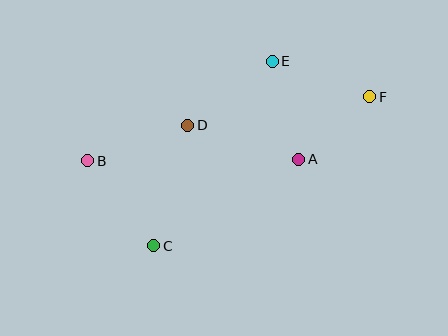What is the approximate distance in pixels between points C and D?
The distance between C and D is approximately 125 pixels.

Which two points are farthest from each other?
Points B and F are farthest from each other.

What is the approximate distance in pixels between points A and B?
The distance between A and B is approximately 211 pixels.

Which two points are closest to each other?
Points A and F are closest to each other.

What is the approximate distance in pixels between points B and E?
The distance between B and E is approximately 210 pixels.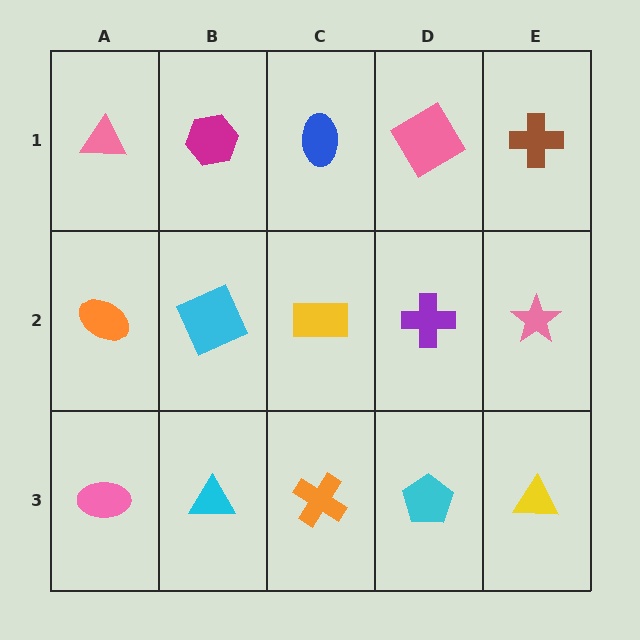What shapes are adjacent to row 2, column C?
A blue ellipse (row 1, column C), an orange cross (row 3, column C), a cyan square (row 2, column B), a purple cross (row 2, column D).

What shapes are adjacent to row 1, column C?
A yellow rectangle (row 2, column C), a magenta hexagon (row 1, column B), a pink diamond (row 1, column D).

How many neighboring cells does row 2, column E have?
3.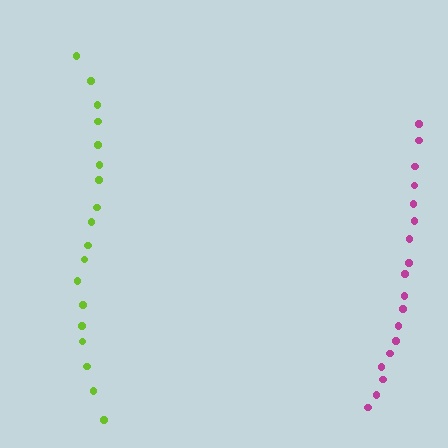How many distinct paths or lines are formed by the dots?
There are 2 distinct paths.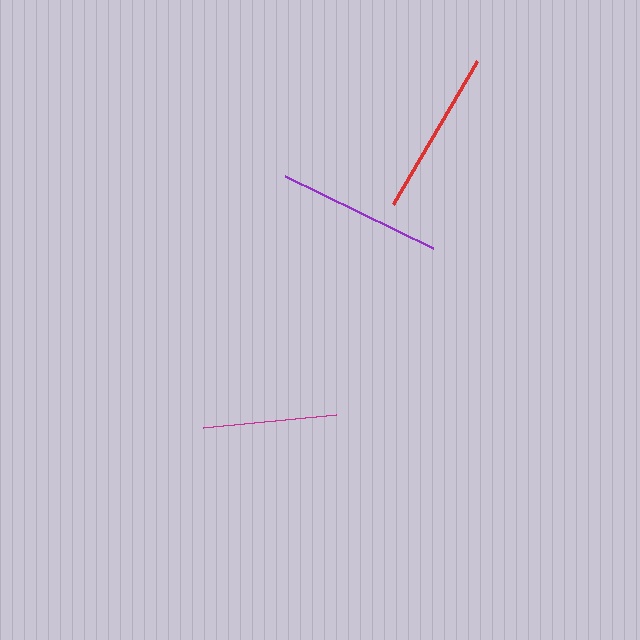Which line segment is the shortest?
The magenta line is the shortest at approximately 134 pixels.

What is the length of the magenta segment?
The magenta segment is approximately 134 pixels long.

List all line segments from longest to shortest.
From longest to shortest: red, purple, magenta.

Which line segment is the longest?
The red line is the longest at approximately 166 pixels.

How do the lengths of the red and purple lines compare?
The red and purple lines are approximately the same length.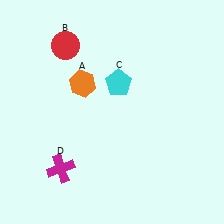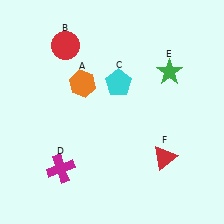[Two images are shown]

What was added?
A green star (E), a red triangle (F) were added in Image 2.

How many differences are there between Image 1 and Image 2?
There are 2 differences between the two images.